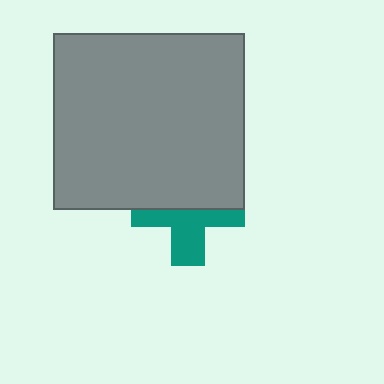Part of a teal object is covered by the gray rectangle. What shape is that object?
It is a cross.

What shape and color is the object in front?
The object in front is a gray rectangle.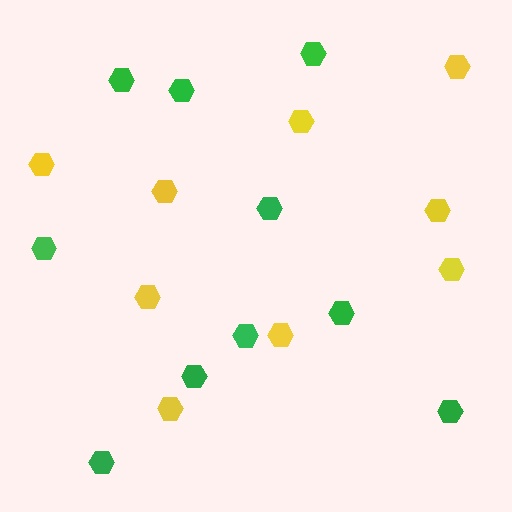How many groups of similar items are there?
There are 2 groups: one group of green hexagons (10) and one group of yellow hexagons (9).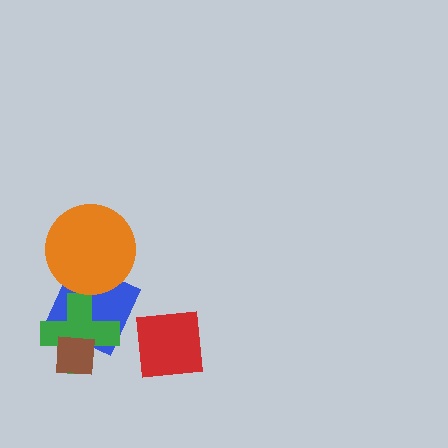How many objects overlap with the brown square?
2 objects overlap with the brown square.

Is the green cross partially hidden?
Yes, it is partially covered by another shape.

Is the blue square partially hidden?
Yes, it is partially covered by another shape.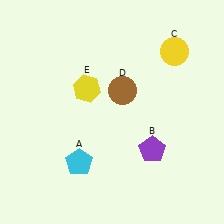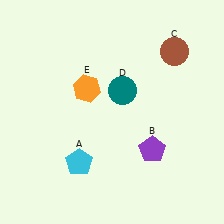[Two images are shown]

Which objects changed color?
C changed from yellow to brown. D changed from brown to teal. E changed from yellow to orange.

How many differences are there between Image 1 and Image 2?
There are 3 differences between the two images.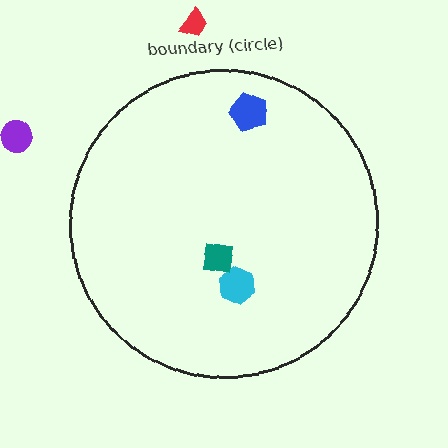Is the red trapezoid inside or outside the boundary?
Outside.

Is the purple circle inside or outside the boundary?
Outside.